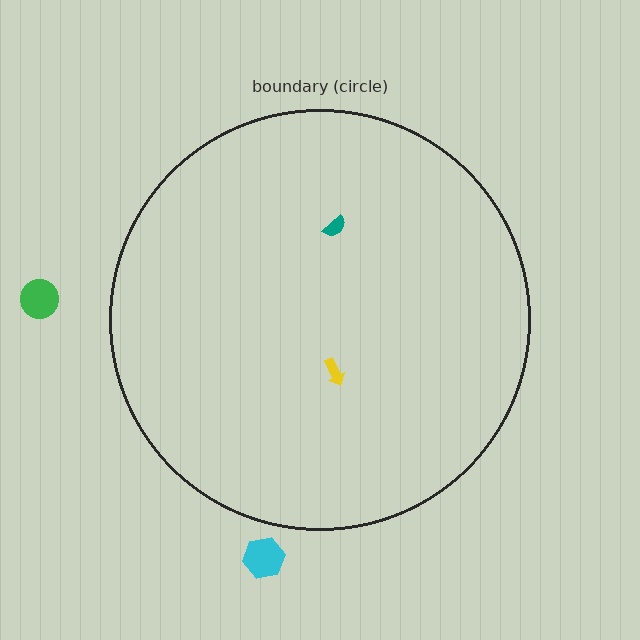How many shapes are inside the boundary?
2 inside, 2 outside.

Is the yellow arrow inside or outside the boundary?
Inside.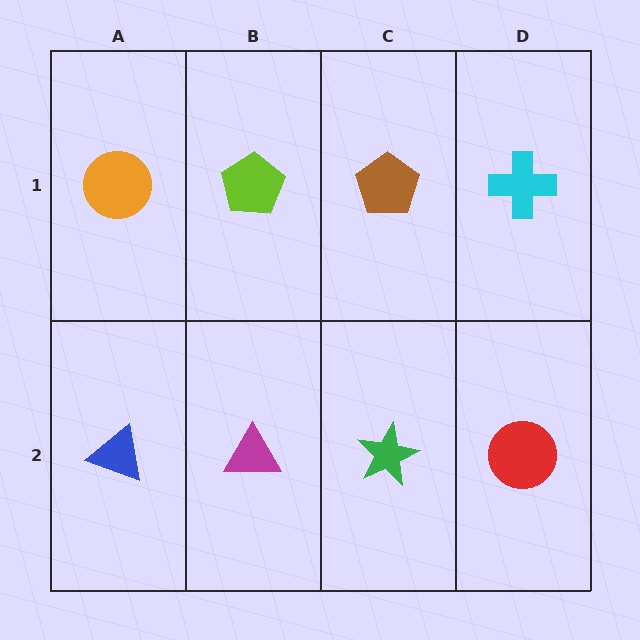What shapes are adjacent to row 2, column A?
An orange circle (row 1, column A), a magenta triangle (row 2, column B).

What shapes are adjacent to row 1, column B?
A magenta triangle (row 2, column B), an orange circle (row 1, column A), a brown pentagon (row 1, column C).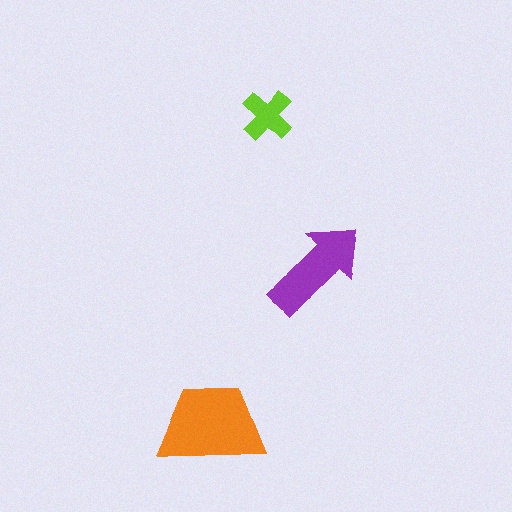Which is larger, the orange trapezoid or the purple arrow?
The orange trapezoid.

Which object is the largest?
The orange trapezoid.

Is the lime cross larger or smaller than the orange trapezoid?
Smaller.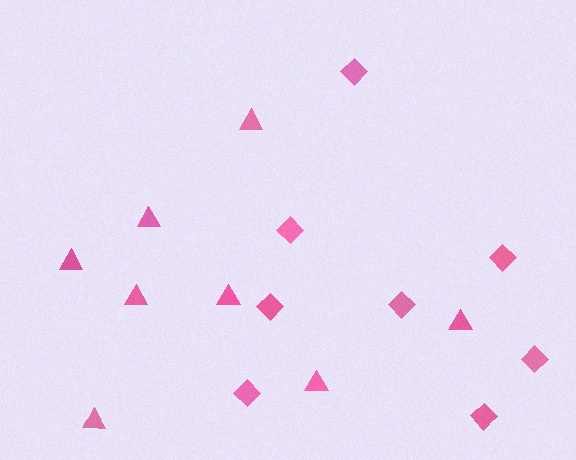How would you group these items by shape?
There are 2 groups: one group of diamonds (8) and one group of triangles (8).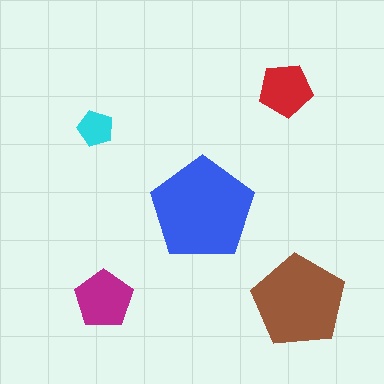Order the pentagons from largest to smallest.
the blue one, the brown one, the magenta one, the red one, the cyan one.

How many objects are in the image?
There are 5 objects in the image.